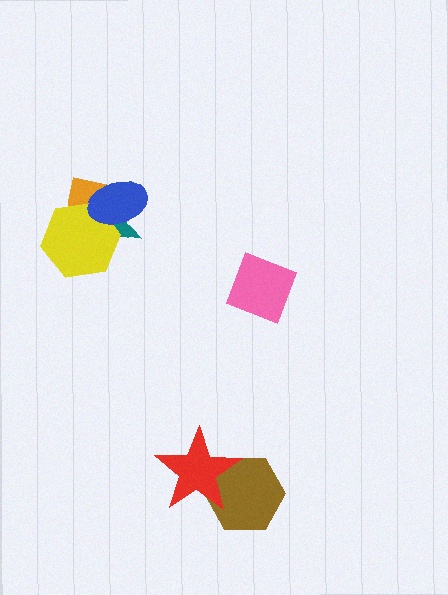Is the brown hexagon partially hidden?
Yes, it is partially covered by another shape.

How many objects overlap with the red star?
1 object overlaps with the red star.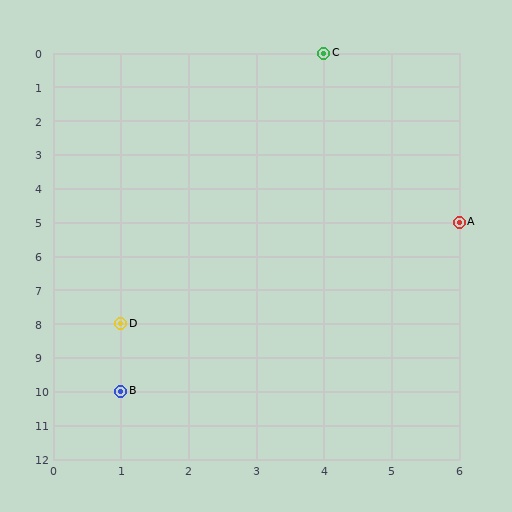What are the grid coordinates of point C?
Point C is at grid coordinates (4, 0).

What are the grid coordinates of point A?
Point A is at grid coordinates (6, 5).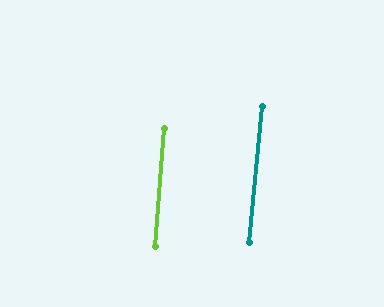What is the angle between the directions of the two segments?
Approximately 1 degree.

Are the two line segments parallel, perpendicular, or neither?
Parallel — their directions differ by only 1.4°.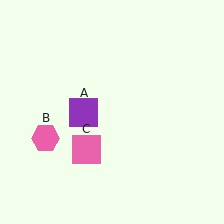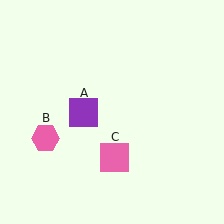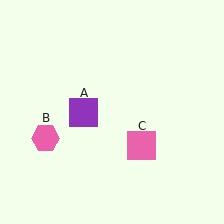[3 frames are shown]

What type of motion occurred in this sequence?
The pink square (object C) rotated counterclockwise around the center of the scene.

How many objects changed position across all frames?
1 object changed position: pink square (object C).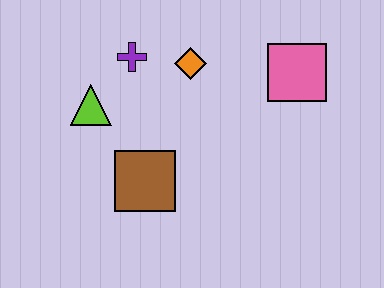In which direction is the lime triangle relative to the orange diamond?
The lime triangle is to the left of the orange diamond.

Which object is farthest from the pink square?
The lime triangle is farthest from the pink square.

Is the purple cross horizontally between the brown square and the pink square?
No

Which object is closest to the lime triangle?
The purple cross is closest to the lime triangle.